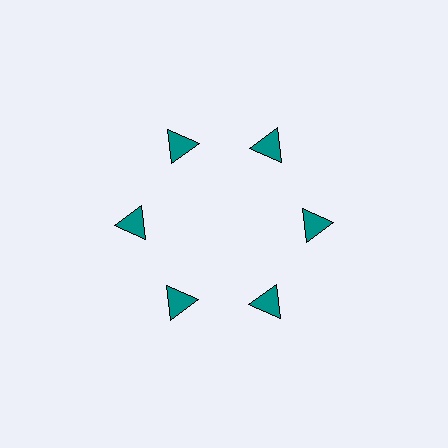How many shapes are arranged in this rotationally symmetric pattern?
There are 6 shapes, arranged in 6 groups of 1.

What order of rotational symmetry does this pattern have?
This pattern has 6-fold rotational symmetry.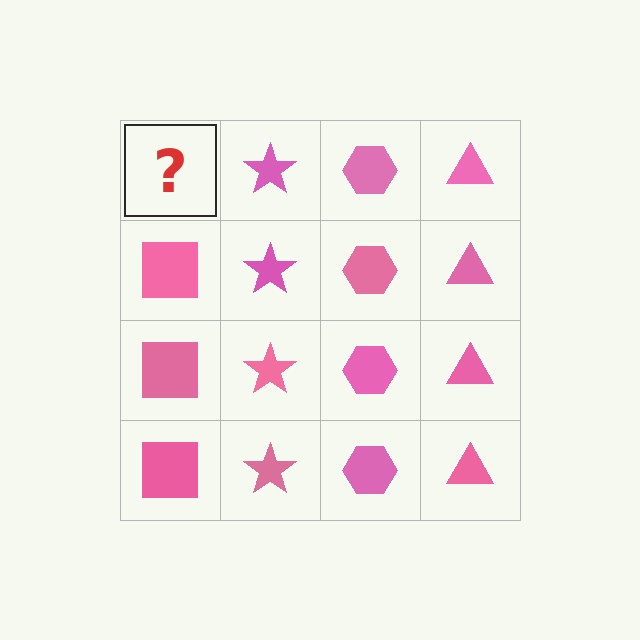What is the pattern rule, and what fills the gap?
The rule is that each column has a consistent shape. The gap should be filled with a pink square.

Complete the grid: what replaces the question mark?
The question mark should be replaced with a pink square.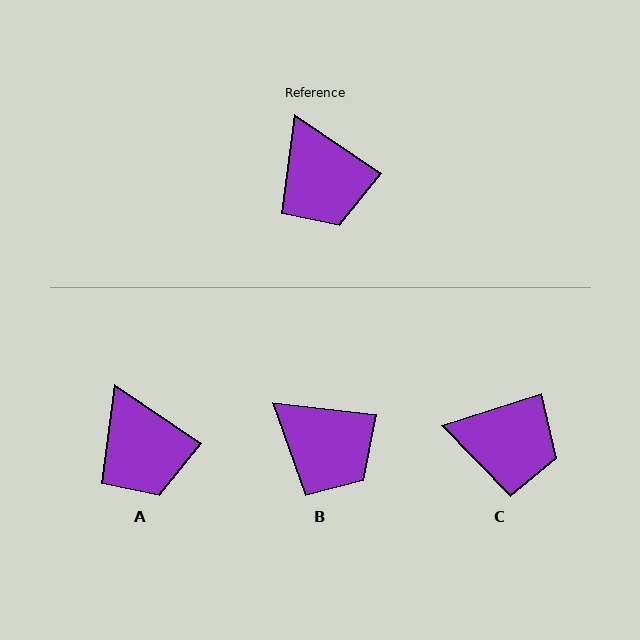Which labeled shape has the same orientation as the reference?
A.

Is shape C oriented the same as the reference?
No, it is off by about 52 degrees.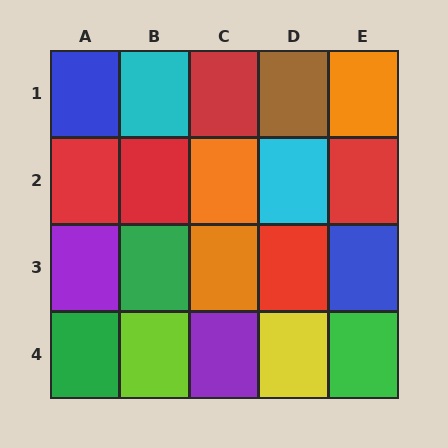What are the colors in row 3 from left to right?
Purple, green, orange, red, blue.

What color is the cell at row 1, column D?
Brown.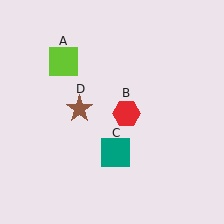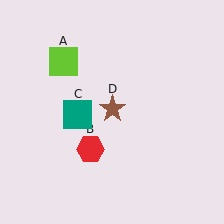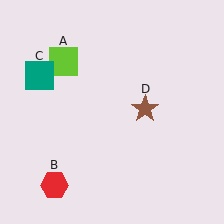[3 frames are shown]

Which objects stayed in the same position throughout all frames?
Lime square (object A) remained stationary.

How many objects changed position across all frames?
3 objects changed position: red hexagon (object B), teal square (object C), brown star (object D).